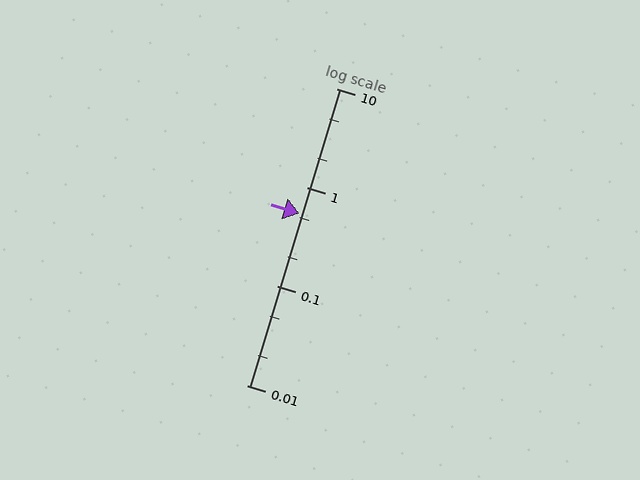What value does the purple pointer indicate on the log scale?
The pointer indicates approximately 0.54.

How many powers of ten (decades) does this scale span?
The scale spans 3 decades, from 0.01 to 10.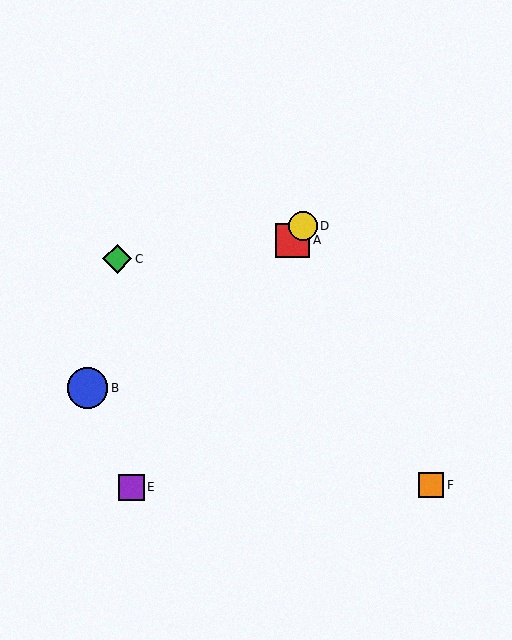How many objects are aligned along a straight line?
3 objects (A, D, E) are aligned along a straight line.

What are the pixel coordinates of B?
Object B is at (88, 388).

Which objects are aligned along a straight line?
Objects A, D, E are aligned along a straight line.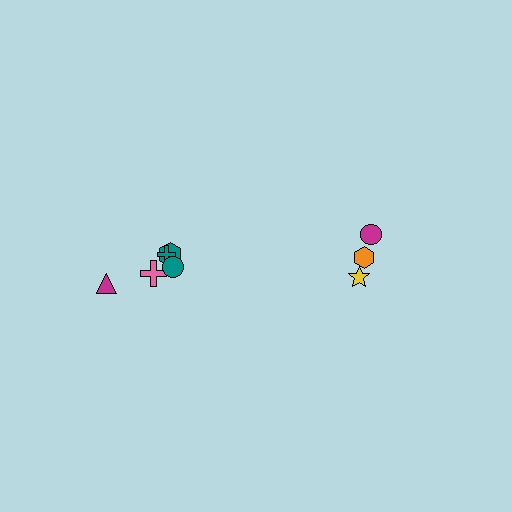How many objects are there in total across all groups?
There are 8 objects.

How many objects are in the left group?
There are 5 objects.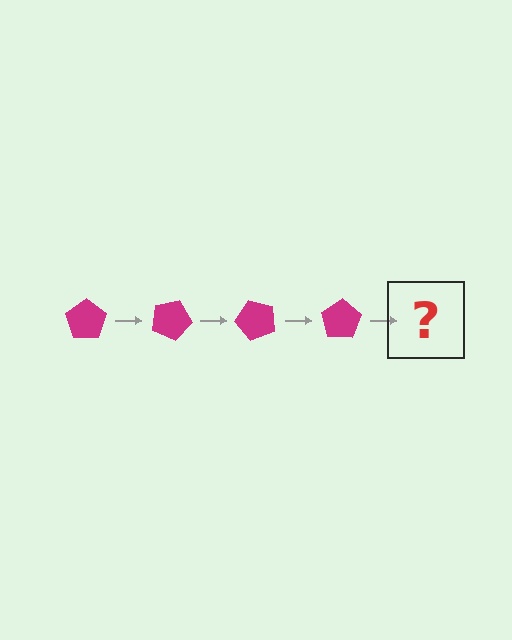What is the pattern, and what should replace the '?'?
The pattern is that the pentagon rotates 25 degrees each step. The '?' should be a magenta pentagon rotated 100 degrees.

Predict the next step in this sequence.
The next step is a magenta pentagon rotated 100 degrees.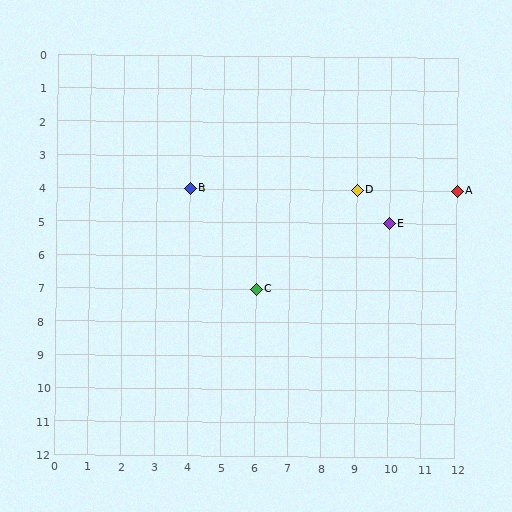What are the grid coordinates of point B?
Point B is at grid coordinates (4, 4).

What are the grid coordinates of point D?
Point D is at grid coordinates (9, 4).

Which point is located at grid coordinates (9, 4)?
Point D is at (9, 4).